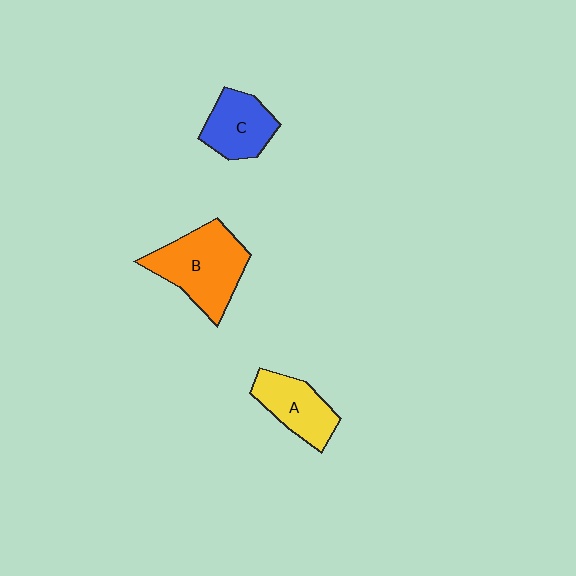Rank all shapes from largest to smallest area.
From largest to smallest: B (orange), A (yellow), C (blue).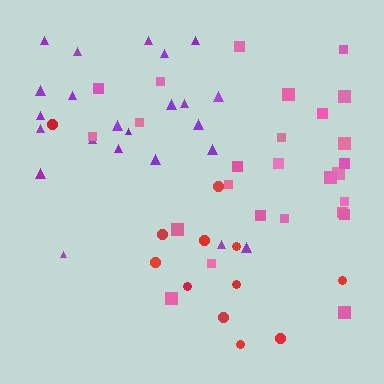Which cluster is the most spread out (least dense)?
Red.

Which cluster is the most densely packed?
Pink.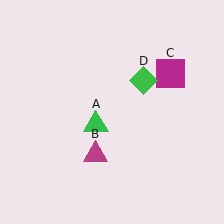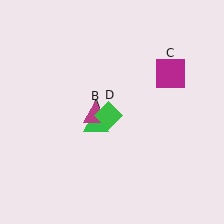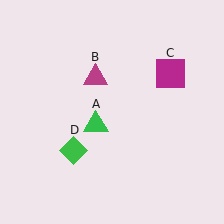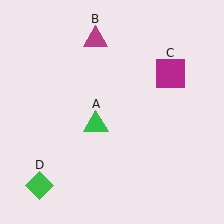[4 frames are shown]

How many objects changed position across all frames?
2 objects changed position: magenta triangle (object B), green diamond (object D).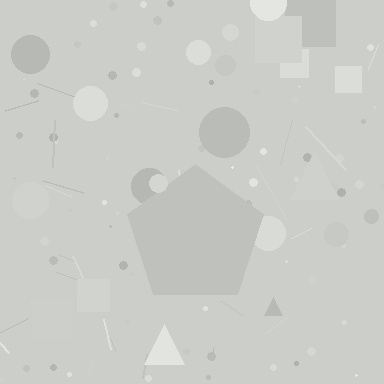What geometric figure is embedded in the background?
A pentagon is embedded in the background.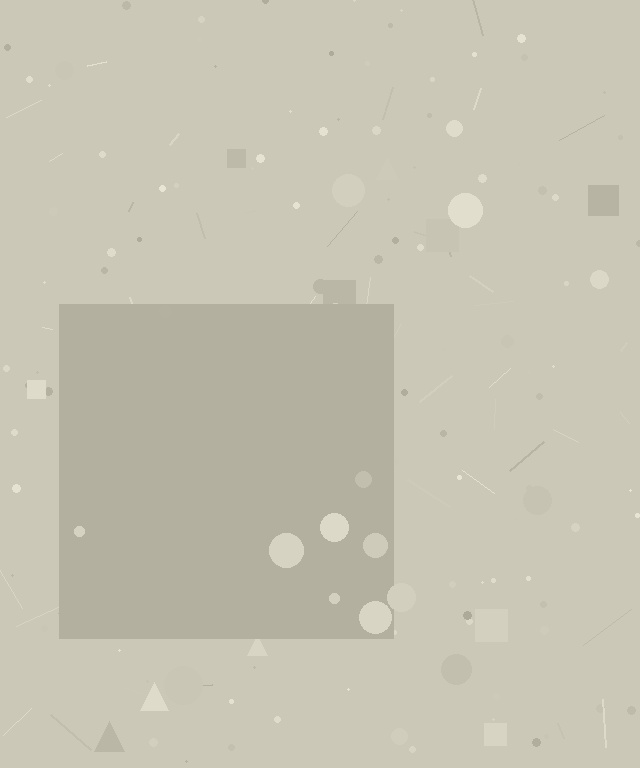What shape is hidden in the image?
A square is hidden in the image.